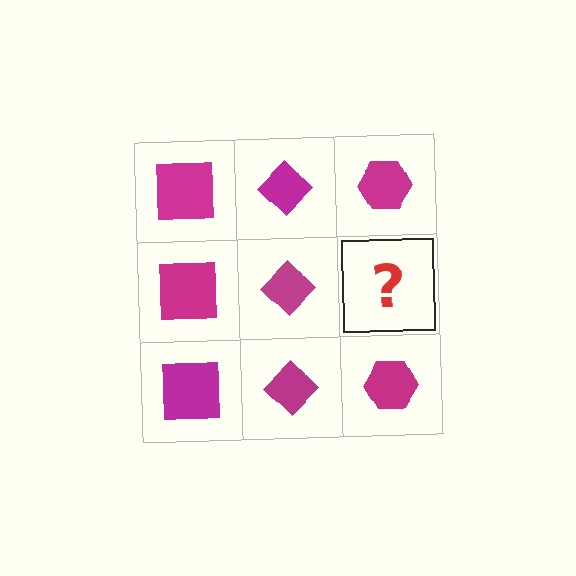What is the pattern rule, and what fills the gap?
The rule is that each column has a consistent shape. The gap should be filled with a magenta hexagon.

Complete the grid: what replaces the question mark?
The question mark should be replaced with a magenta hexagon.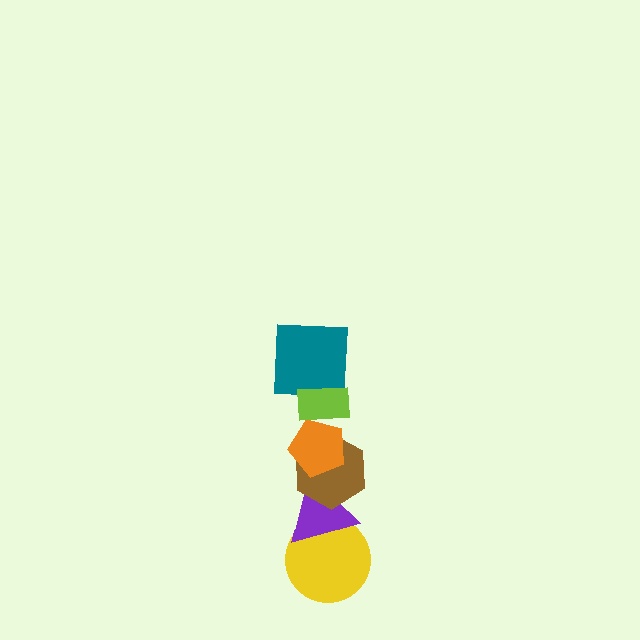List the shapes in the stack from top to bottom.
From top to bottom: the lime rectangle, the teal square, the orange pentagon, the brown hexagon, the purple triangle, the yellow circle.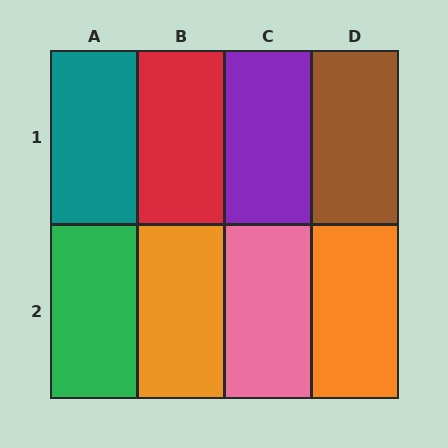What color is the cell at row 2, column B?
Orange.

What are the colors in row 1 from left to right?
Teal, red, purple, brown.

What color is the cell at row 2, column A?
Green.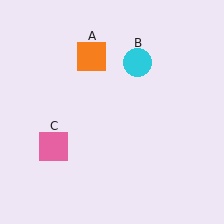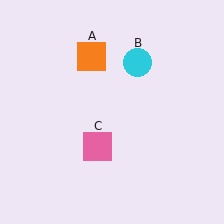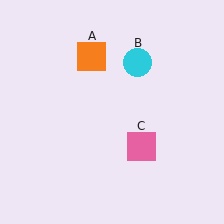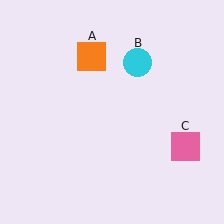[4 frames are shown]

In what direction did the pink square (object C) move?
The pink square (object C) moved right.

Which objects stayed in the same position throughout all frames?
Orange square (object A) and cyan circle (object B) remained stationary.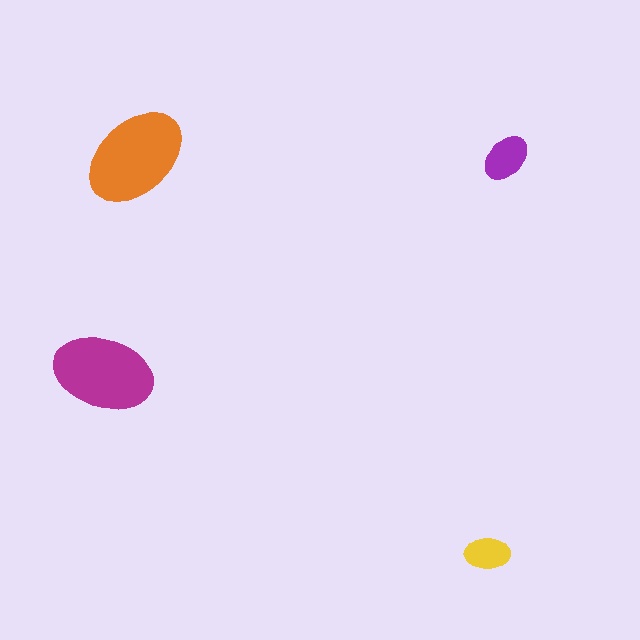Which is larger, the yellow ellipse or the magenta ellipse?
The magenta one.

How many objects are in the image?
There are 4 objects in the image.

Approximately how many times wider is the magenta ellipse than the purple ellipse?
About 2 times wider.